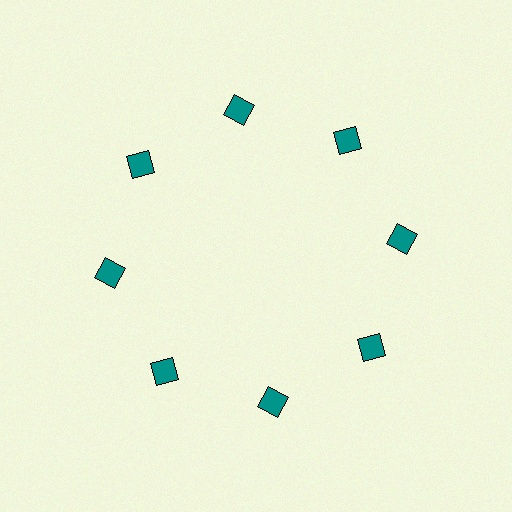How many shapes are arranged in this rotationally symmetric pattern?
There are 8 shapes, arranged in 8 groups of 1.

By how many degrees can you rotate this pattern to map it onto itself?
The pattern maps onto itself every 45 degrees of rotation.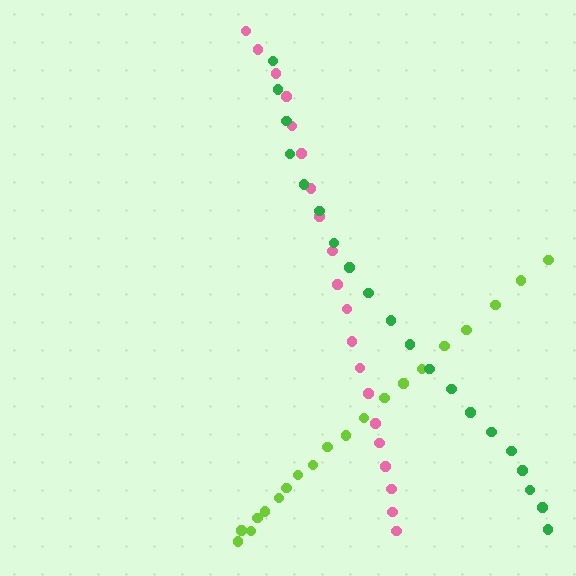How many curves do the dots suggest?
There are 3 distinct paths.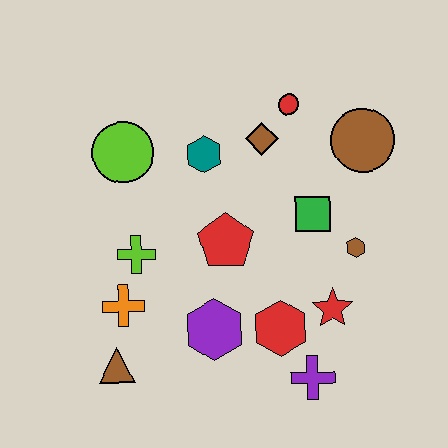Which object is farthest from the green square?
The brown triangle is farthest from the green square.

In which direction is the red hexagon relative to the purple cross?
The red hexagon is above the purple cross.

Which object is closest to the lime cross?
The orange cross is closest to the lime cross.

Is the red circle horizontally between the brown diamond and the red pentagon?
No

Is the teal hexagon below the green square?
No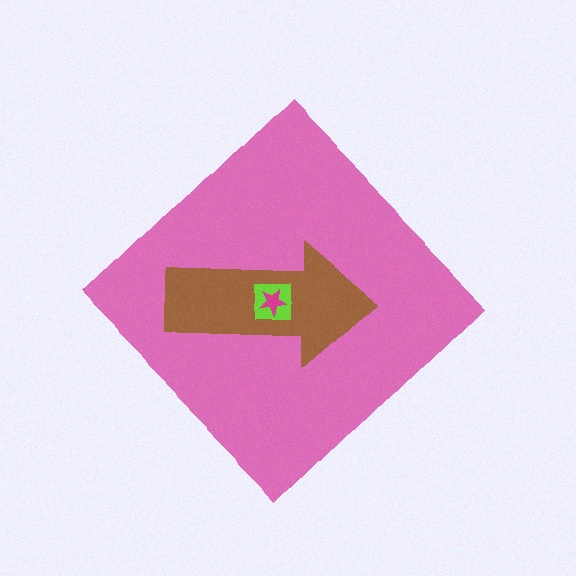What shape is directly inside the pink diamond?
The brown arrow.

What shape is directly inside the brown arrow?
The lime square.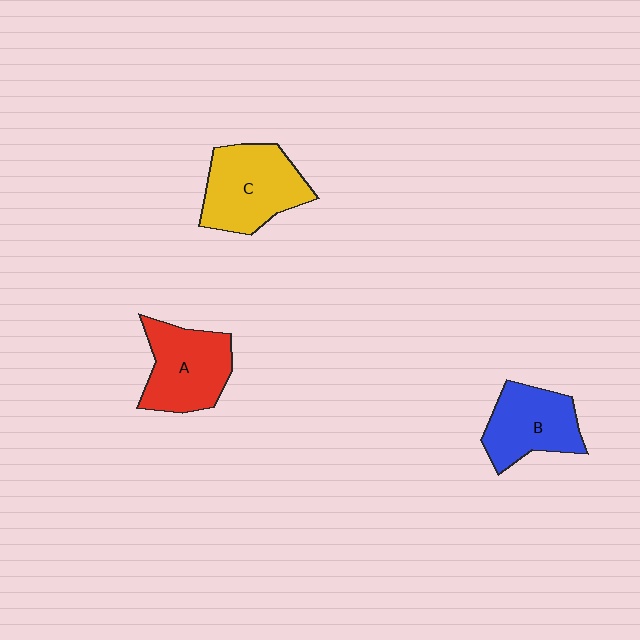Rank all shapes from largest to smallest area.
From largest to smallest: C (yellow), A (red), B (blue).